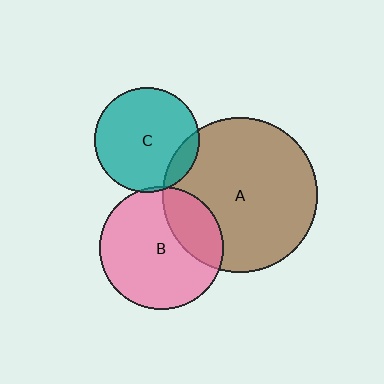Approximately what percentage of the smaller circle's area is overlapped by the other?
Approximately 5%.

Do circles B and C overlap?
Yes.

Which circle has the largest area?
Circle A (brown).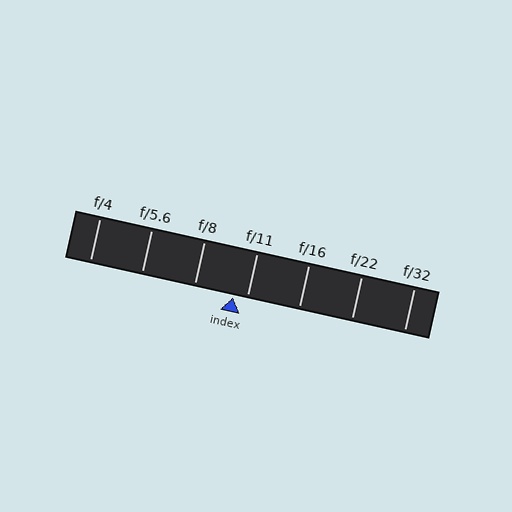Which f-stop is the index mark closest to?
The index mark is closest to f/11.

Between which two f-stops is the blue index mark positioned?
The index mark is between f/8 and f/11.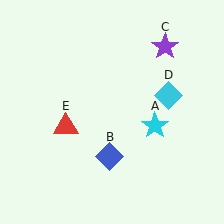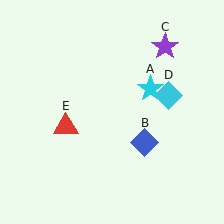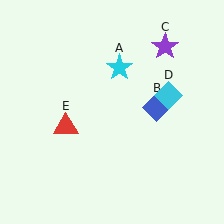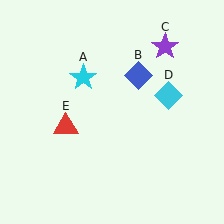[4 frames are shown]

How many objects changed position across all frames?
2 objects changed position: cyan star (object A), blue diamond (object B).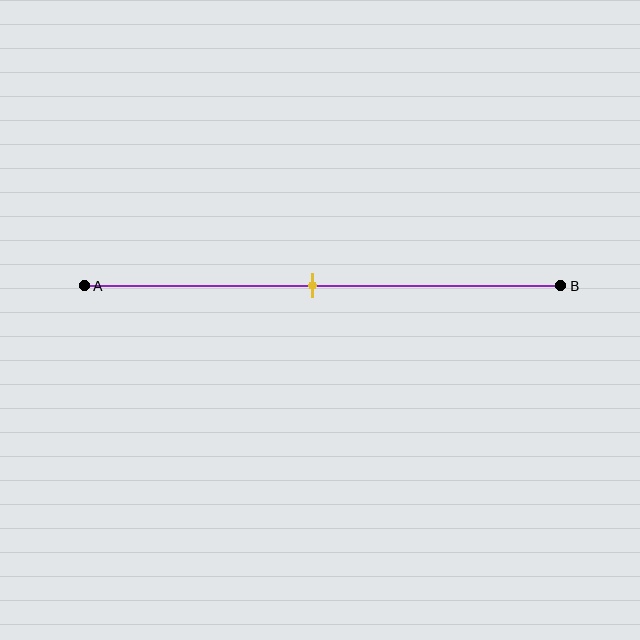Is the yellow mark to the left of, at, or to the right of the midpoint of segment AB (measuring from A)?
The yellow mark is approximately at the midpoint of segment AB.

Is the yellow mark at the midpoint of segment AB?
Yes, the mark is approximately at the midpoint.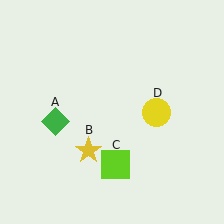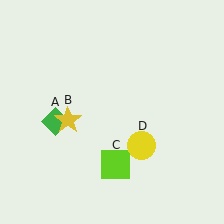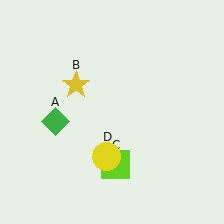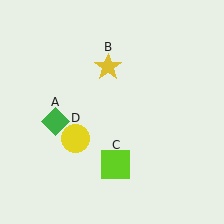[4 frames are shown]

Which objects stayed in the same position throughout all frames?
Green diamond (object A) and lime square (object C) remained stationary.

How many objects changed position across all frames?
2 objects changed position: yellow star (object B), yellow circle (object D).